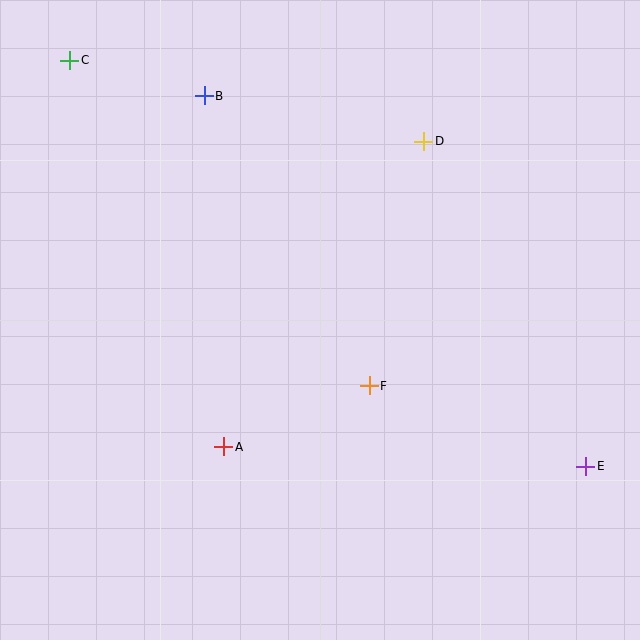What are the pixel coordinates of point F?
Point F is at (369, 386).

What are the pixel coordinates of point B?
Point B is at (204, 96).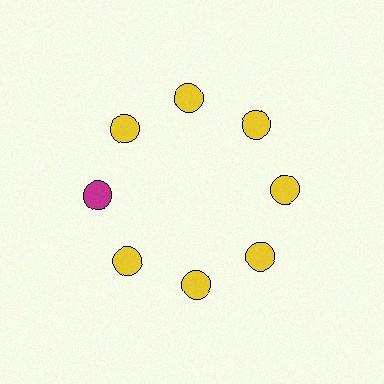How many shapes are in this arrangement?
There are 8 shapes arranged in a ring pattern.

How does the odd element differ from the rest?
It has a different color: magenta instead of yellow.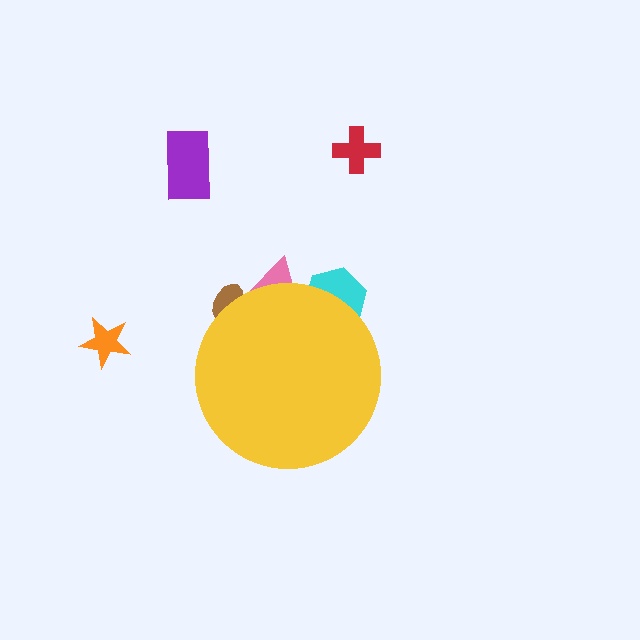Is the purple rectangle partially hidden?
No, the purple rectangle is fully visible.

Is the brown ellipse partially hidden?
Yes, the brown ellipse is partially hidden behind the yellow circle.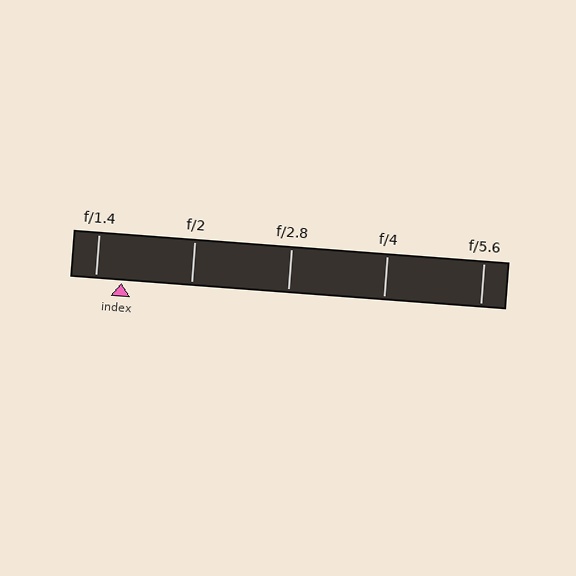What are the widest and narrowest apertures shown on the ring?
The widest aperture shown is f/1.4 and the narrowest is f/5.6.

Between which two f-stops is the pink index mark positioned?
The index mark is between f/1.4 and f/2.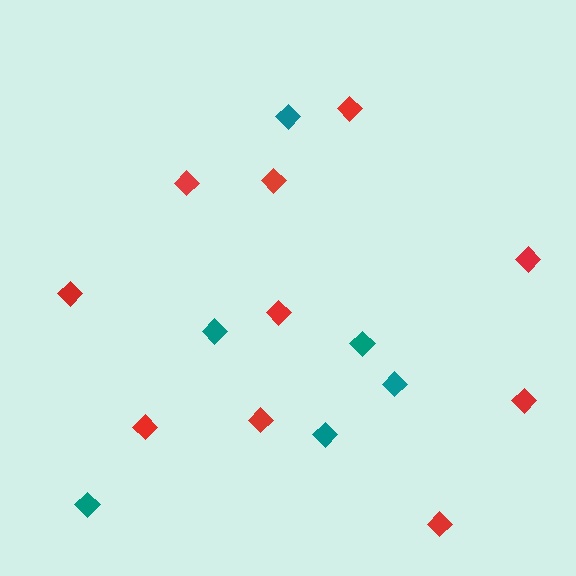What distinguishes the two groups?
There are 2 groups: one group of red diamonds (10) and one group of teal diamonds (6).